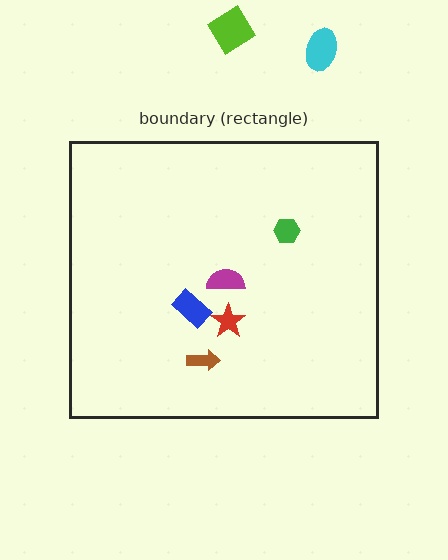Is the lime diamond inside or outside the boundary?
Outside.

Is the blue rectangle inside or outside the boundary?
Inside.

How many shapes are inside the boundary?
5 inside, 2 outside.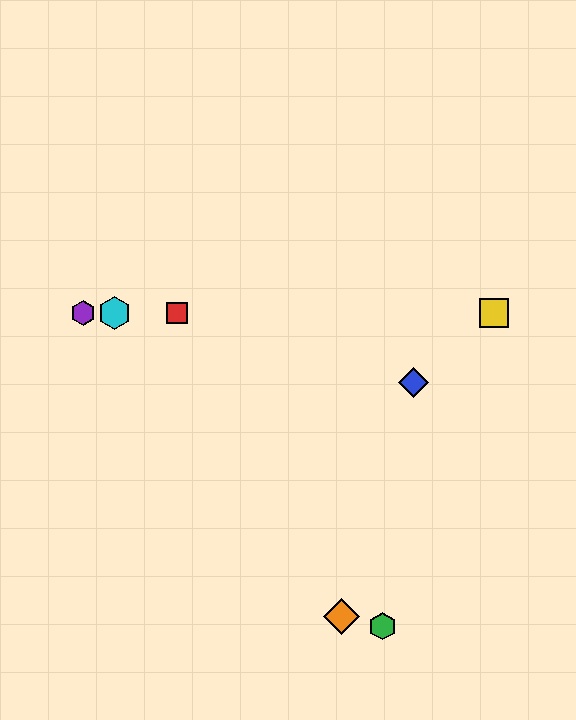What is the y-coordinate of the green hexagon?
The green hexagon is at y≈626.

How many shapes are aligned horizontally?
4 shapes (the red square, the yellow square, the purple hexagon, the cyan hexagon) are aligned horizontally.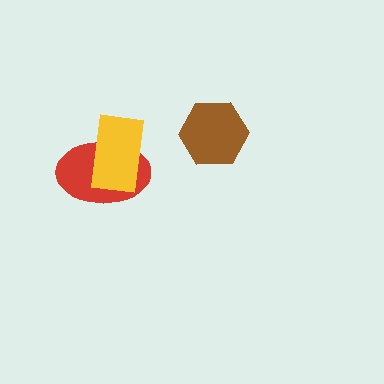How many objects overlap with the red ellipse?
1 object overlaps with the red ellipse.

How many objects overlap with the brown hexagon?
0 objects overlap with the brown hexagon.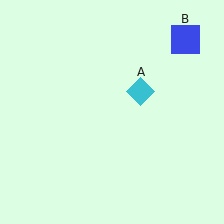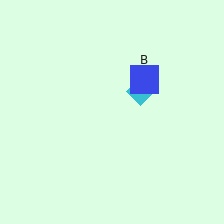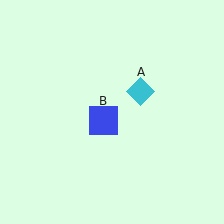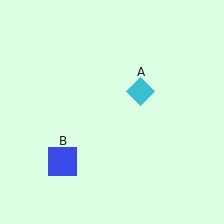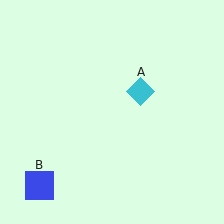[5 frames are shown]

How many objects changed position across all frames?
1 object changed position: blue square (object B).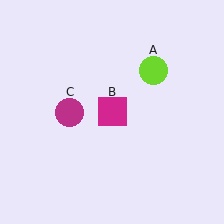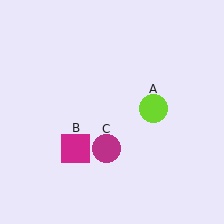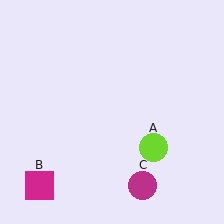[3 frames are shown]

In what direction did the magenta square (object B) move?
The magenta square (object B) moved down and to the left.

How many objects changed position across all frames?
3 objects changed position: lime circle (object A), magenta square (object B), magenta circle (object C).